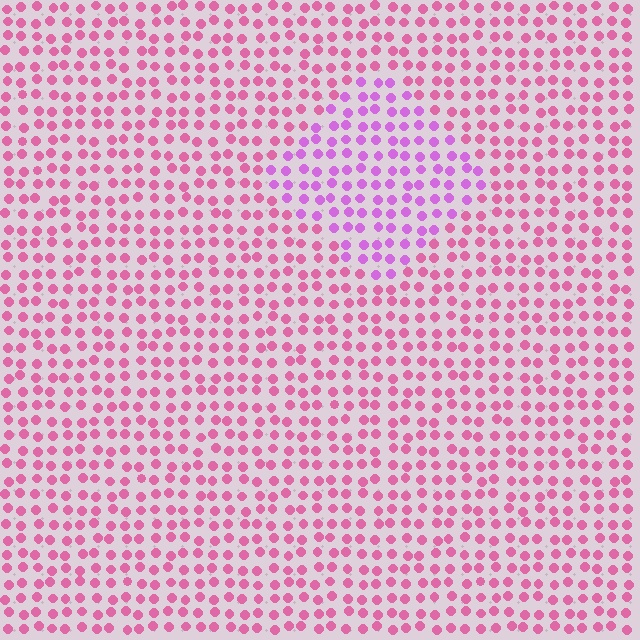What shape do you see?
I see a diamond.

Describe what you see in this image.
The image is filled with small pink elements in a uniform arrangement. A diamond-shaped region is visible where the elements are tinted to a slightly different hue, forming a subtle color boundary.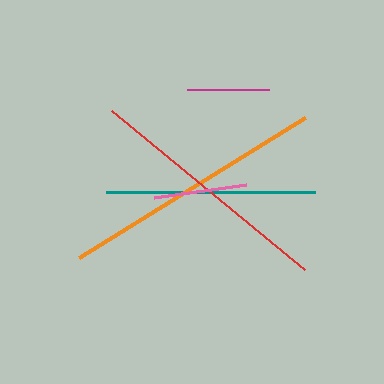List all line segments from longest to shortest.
From longest to shortest: orange, red, teal, pink, magenta.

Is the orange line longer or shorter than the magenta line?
The orange line is longer than the magenta line.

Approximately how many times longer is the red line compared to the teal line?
The red line is approximately 1.2 times the length of the teal line.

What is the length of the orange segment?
The orange segment is approximately 265 pixels long.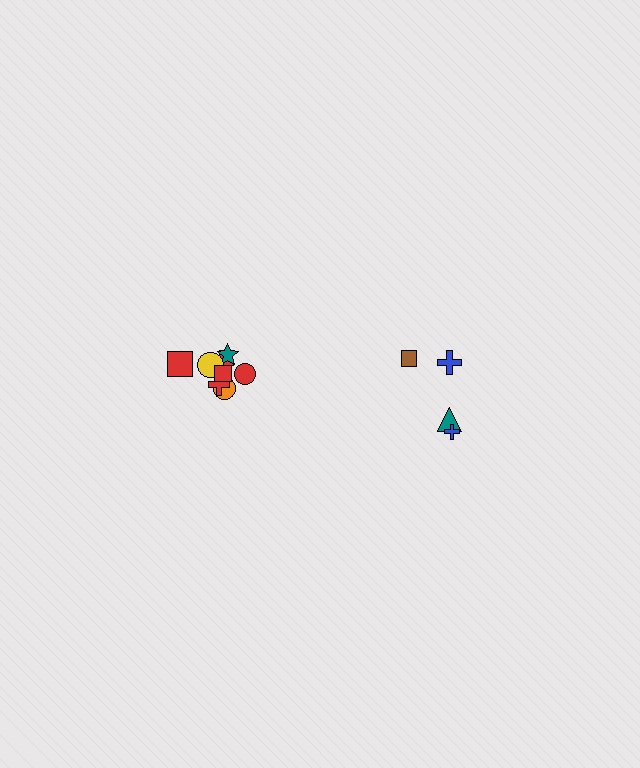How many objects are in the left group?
There are 8 objects.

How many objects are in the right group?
There are 4 objects.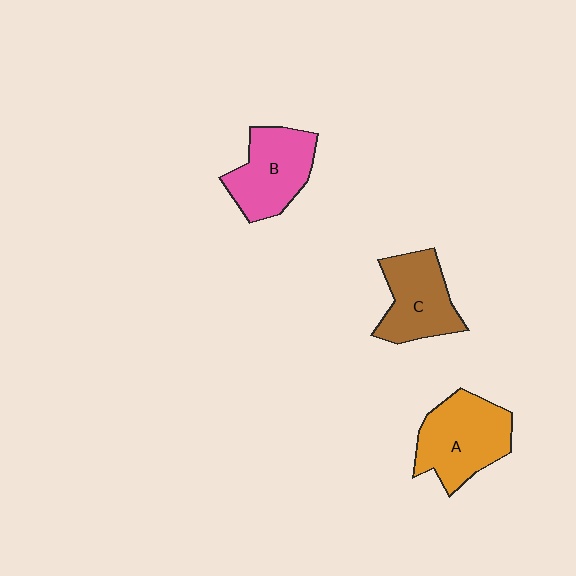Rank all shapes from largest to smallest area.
From largest to smallest: A (orange), B (pink), C (brown).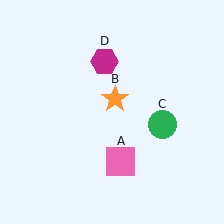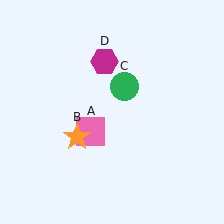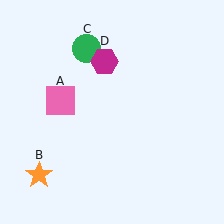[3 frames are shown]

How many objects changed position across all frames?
3 objects changed position: pink square (object A), orange star (object B), green circle (object C).